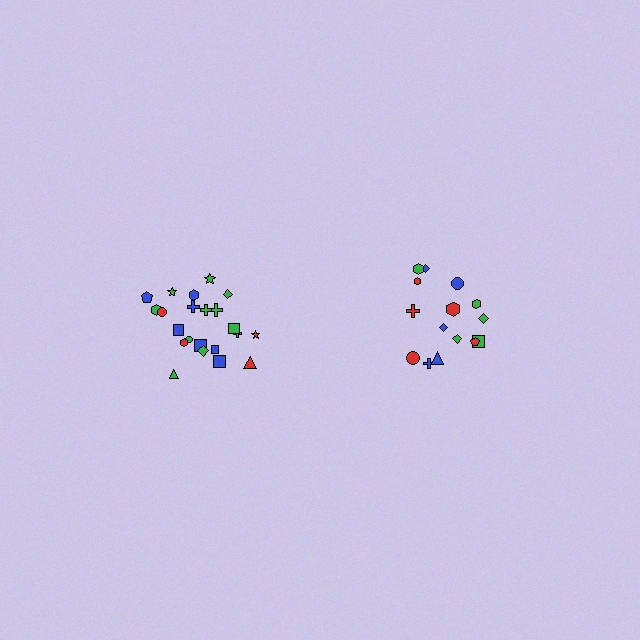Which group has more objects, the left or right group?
The left group.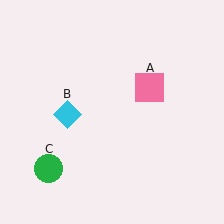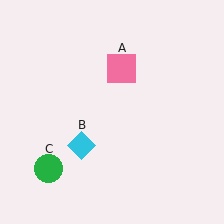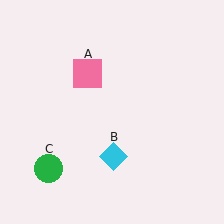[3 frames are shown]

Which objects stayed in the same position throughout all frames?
Green circle (object C) remained stationary.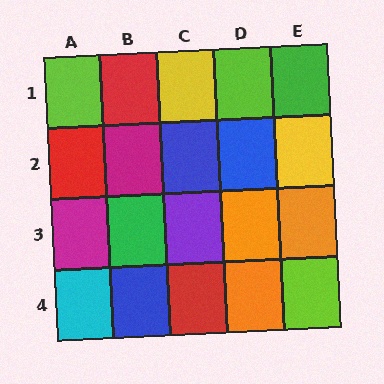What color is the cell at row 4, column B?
Blue.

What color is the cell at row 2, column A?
Red.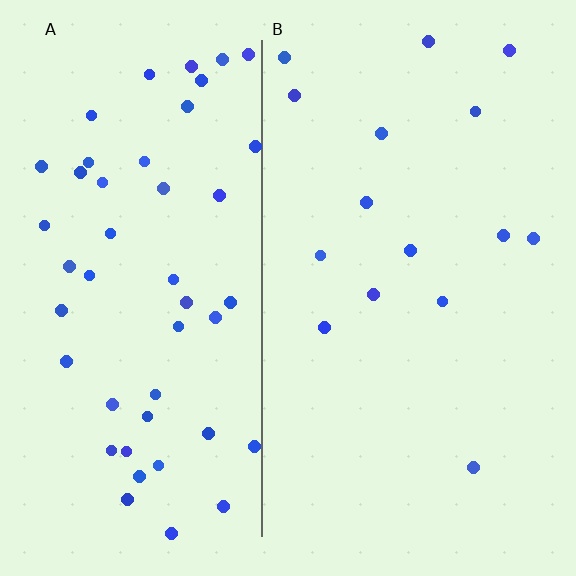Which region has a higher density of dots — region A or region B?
A (the left).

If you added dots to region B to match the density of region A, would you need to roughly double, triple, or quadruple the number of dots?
Approximately triple.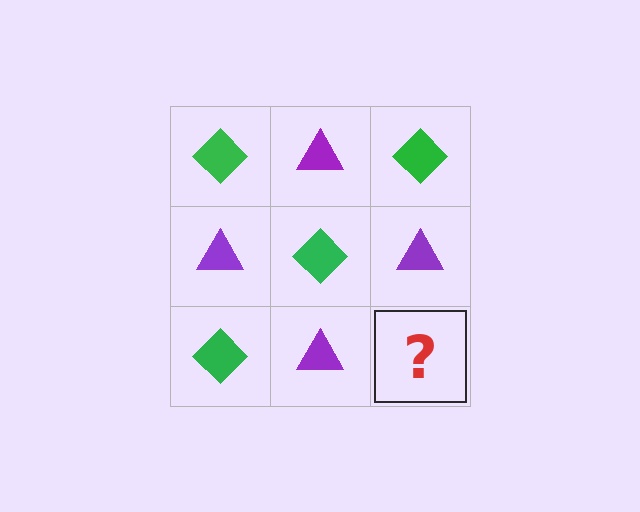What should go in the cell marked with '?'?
The missing cell should contain a green diamond.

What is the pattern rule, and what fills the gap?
The rule is that it alternates green diamond and purple triangle in a checkerboard pattern. The gap should be filled with a green diamond.